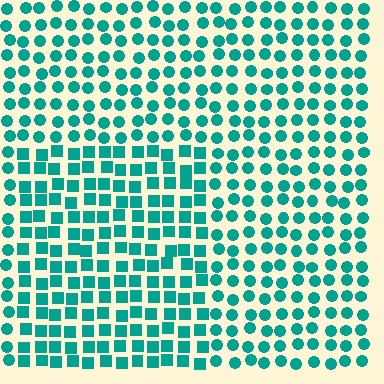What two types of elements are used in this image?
The image uses squares inside the rectangle region and circles outside it.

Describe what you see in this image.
The image is filled with small teal elements arranged in a uniform grid. A rectangle-shaped region contains squares, while the surrounding area contains circles. The boundary is defined purely by the change in element shape.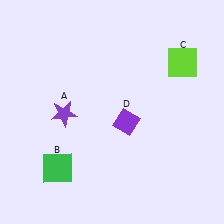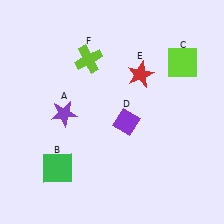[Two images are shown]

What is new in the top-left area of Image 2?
A lime cross (F) was added in the top-left area of Image 2.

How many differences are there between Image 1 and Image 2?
There are 2 differences between the two images.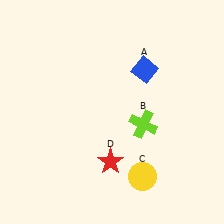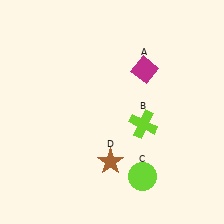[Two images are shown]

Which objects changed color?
A changed from blue to magenta. C changed from yellow to lime. D changed from red to brown.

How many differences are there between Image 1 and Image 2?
There are 3 differences between the two images.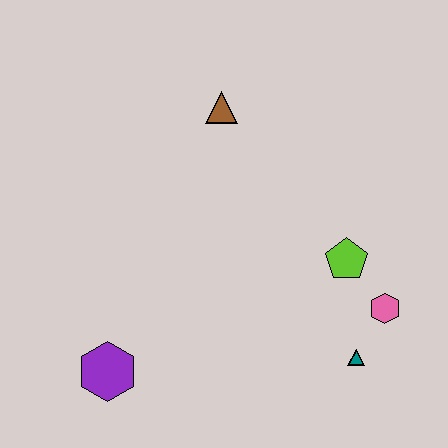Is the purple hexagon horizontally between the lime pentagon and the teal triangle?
No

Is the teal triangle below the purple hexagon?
No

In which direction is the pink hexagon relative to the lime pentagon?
The pink hexagon is below the lime pentagon.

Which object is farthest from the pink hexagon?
The purple hexagon is farthest from the pink hexagon.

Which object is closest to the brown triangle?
The lime pentagon is closest to the brown triangle.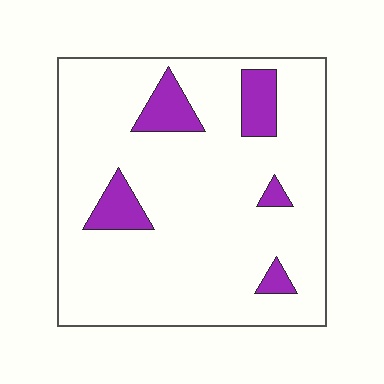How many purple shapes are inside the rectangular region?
5.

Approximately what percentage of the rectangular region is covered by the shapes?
Approximately 10%.